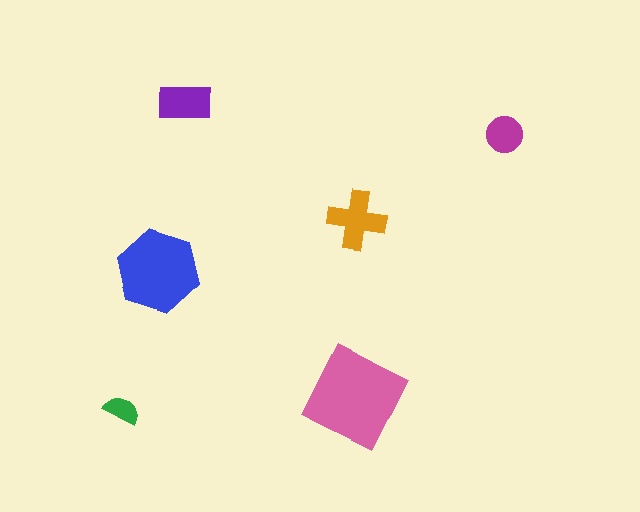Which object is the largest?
The pink diamond.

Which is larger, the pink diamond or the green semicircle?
The pink diamond.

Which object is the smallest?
The green semicircle.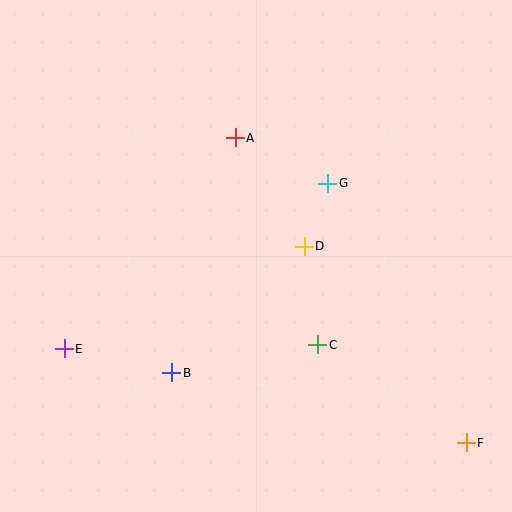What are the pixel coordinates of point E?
Point E is at (64, 349).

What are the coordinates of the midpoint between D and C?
The midpoint between D and C is at (311, 295).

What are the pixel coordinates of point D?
Point D is at (304, 246).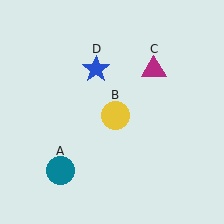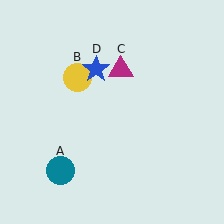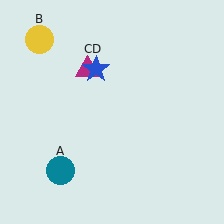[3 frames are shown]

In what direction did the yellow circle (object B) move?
The yellow circle (object B) moved up and to the left.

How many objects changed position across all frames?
2 objects changed position: yellow circle (object B), magenta triangle (object C).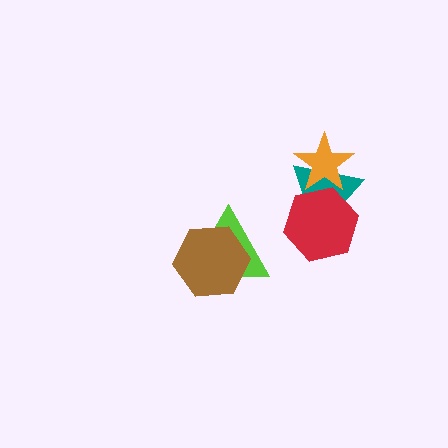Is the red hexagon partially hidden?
No, no other shape covers it.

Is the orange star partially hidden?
Yes, it is partially covered by another shape.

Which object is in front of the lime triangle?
The brown hexagon is in front of the lime triangle.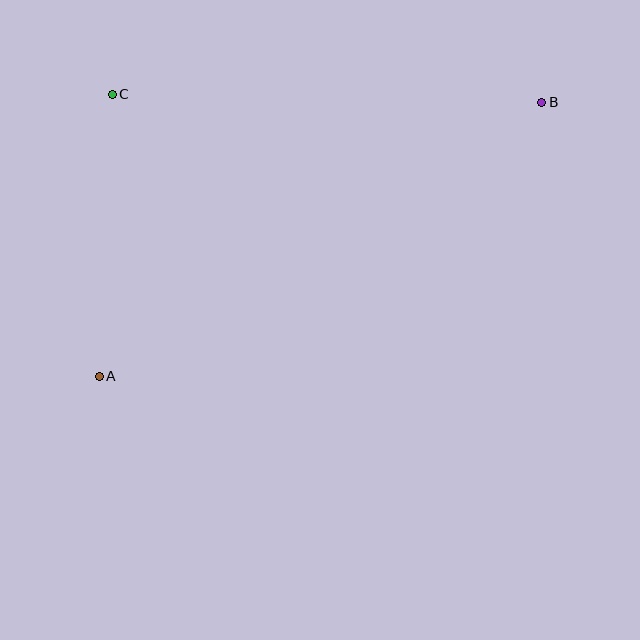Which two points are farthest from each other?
Points A and B are farthest from each other.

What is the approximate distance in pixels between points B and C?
The distance between B and C is approximately 429 pixels.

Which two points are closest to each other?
Points A and C are closest to each other.